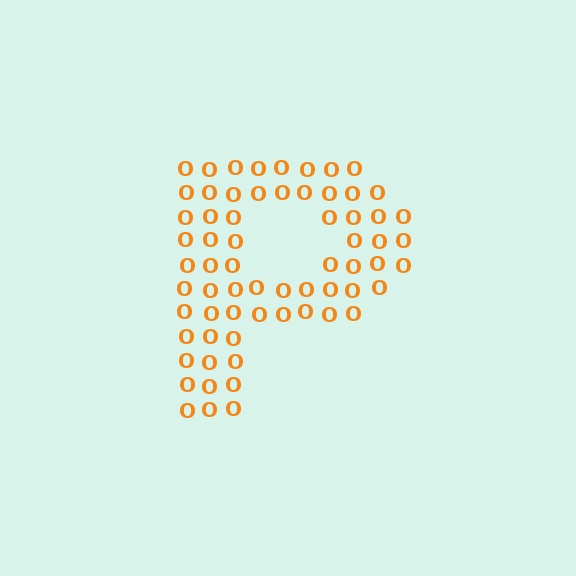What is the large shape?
The large shape is the letter P.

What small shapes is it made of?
It is made of small letter O's.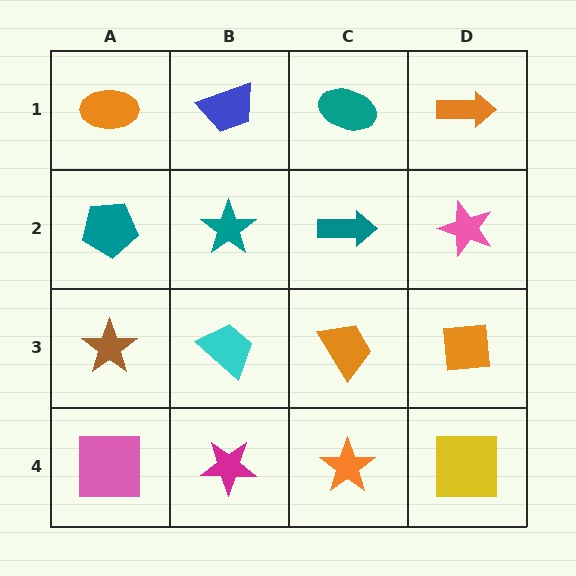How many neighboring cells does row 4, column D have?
2.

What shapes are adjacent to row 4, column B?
A cyan trapezoid (row 3, column B), a pink square (row 4, column A), an orange star (row 4, column C).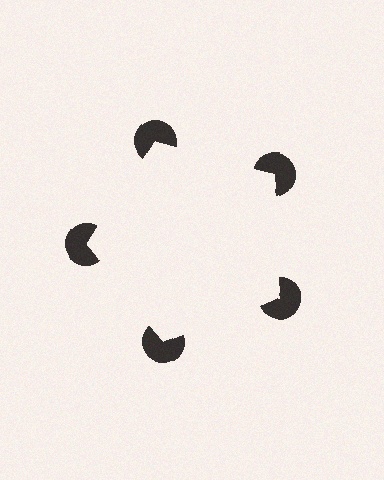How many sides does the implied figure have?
5 sides.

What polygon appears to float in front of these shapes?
An illusory pentagon — its edges are inferred from the aligned wedge cuts in the pac-man discs, not physically drawn.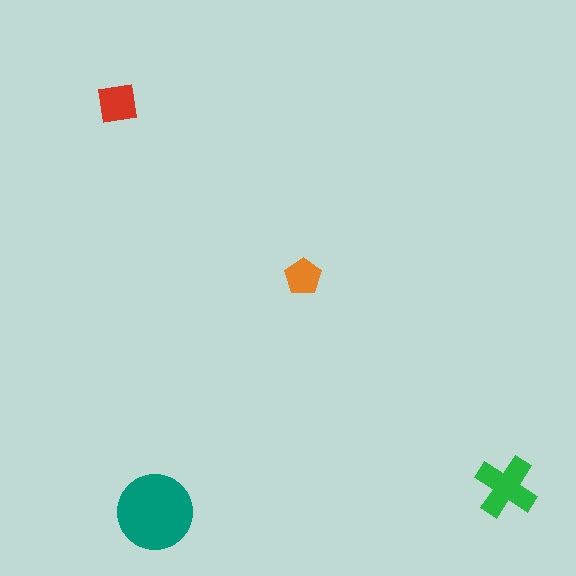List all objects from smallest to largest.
The orange pentagon, the red square, the green cross, the teal circle.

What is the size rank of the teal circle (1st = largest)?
1st.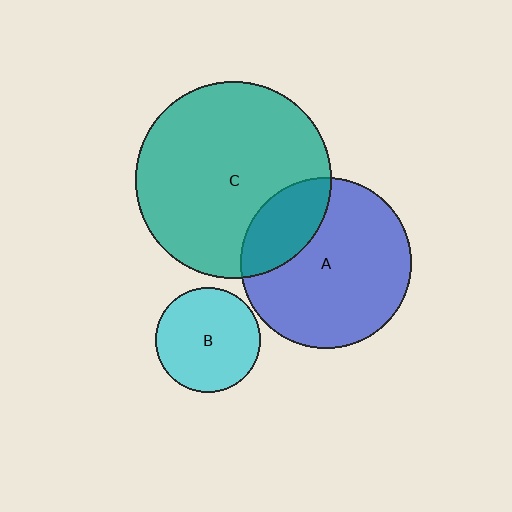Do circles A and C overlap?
Yes.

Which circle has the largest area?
Circle C (teal).